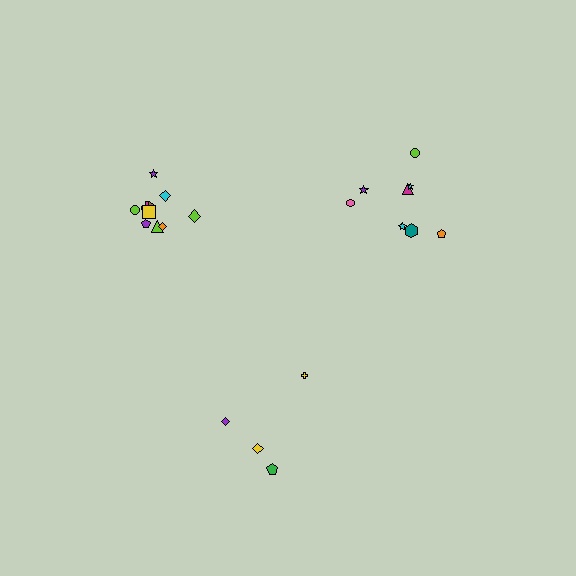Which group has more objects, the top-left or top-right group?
The top-left group.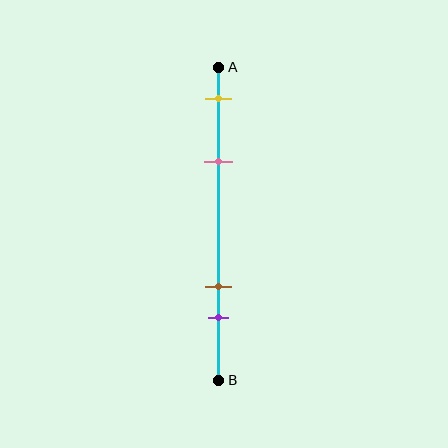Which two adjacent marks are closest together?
The brown and purple marks are the closest adjacent pair.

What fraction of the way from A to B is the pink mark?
The pink mark is approximately 30% (0.3) of the way from A to B.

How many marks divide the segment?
There are 4 marks dividing the segment.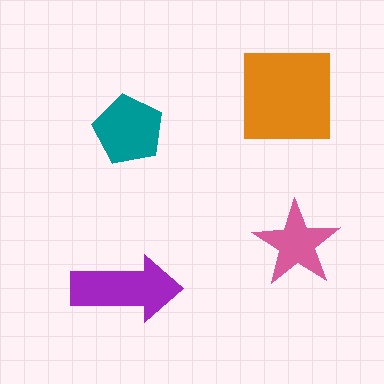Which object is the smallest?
The pink star.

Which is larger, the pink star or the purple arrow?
The purple arrow.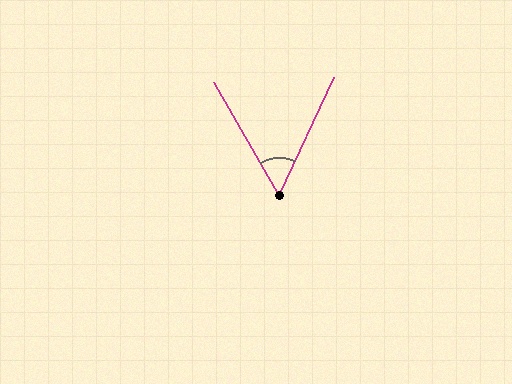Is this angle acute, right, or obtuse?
It is acute.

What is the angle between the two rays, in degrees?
Approximately 55 degrees.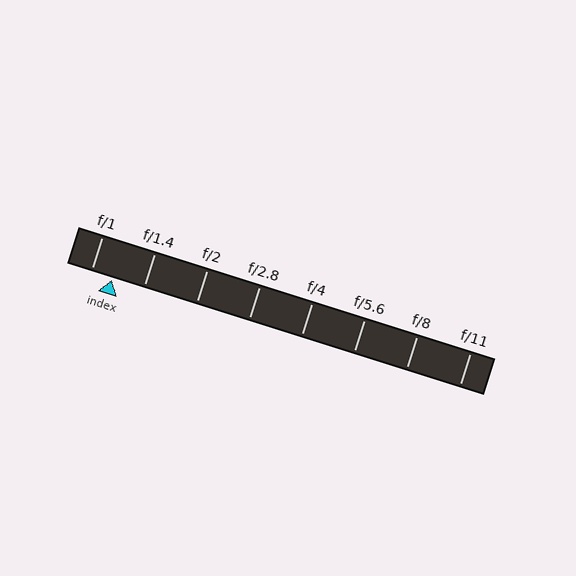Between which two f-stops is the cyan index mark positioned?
The index mark is between f/1 and f/1.4.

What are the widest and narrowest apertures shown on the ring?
The widest aperture shown is f/1 and the narrowest is f/11.